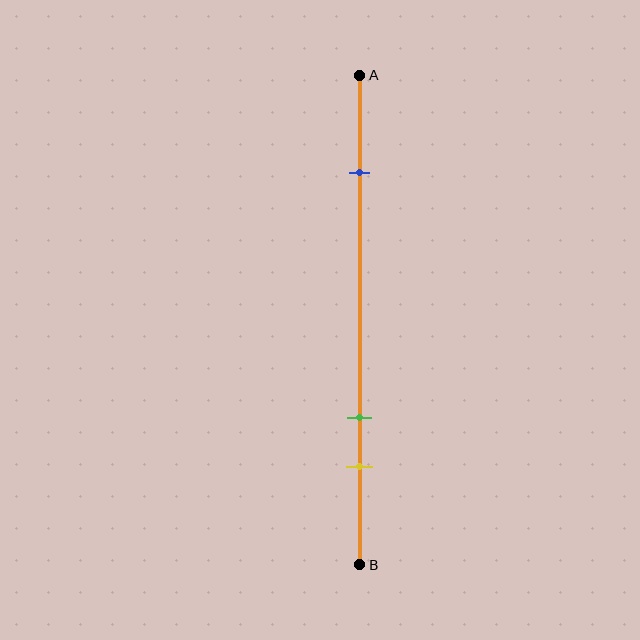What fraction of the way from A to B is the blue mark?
The blue mark is approximately 20% (0.2) of the way from A to B.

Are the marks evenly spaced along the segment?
No, the marks are not evenly spaced.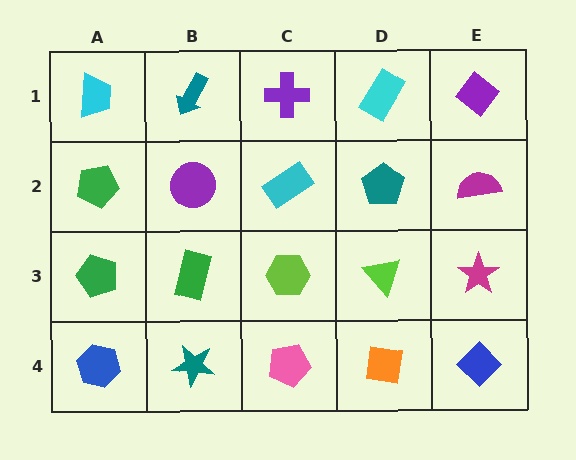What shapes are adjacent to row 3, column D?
A teal pentagon (row 2, column D), an orange square (row 4, column D), a lime hexagon (row 3, column C), a magenta star (row 3, column E).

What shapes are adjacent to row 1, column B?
A purple circle (row 2, column B), a cyan trapezoid (row 1, column A), a purple cross (row 1, column C).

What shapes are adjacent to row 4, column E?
A magenta star (row 3, column E), an orange square (row 4, column D).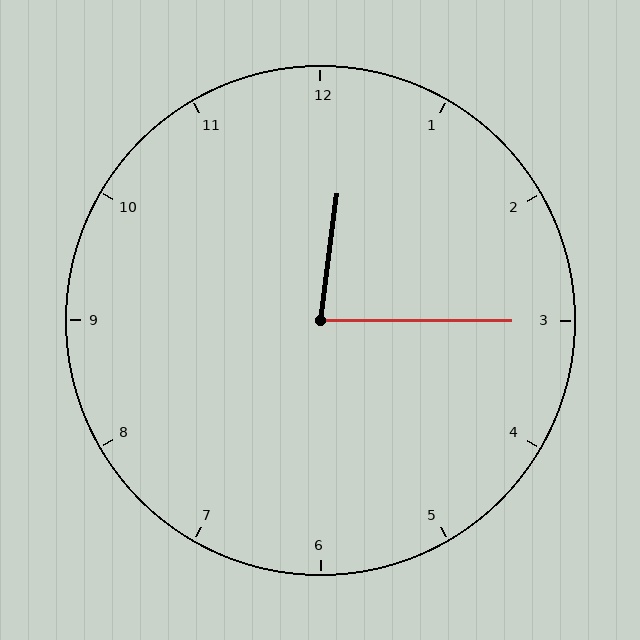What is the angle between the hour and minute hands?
Approximately 82 degrees.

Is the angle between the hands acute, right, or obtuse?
It is acute.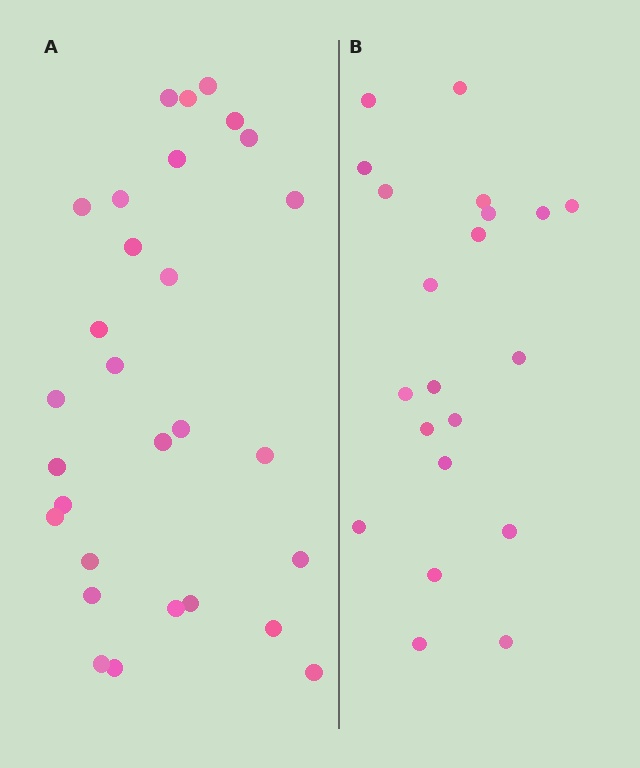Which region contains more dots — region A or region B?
Region A (the left region) has more dots.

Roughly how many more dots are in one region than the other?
Region A has roughly 8 or so more dots than region B.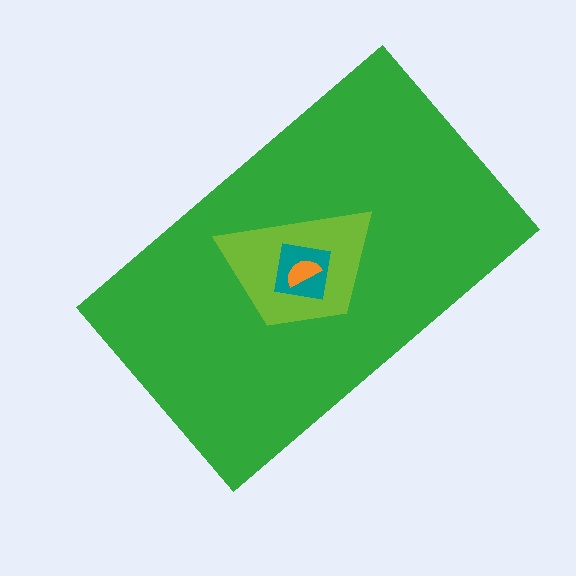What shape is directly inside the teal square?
The orange semicircle.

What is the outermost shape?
The green rectangle.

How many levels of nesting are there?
4.